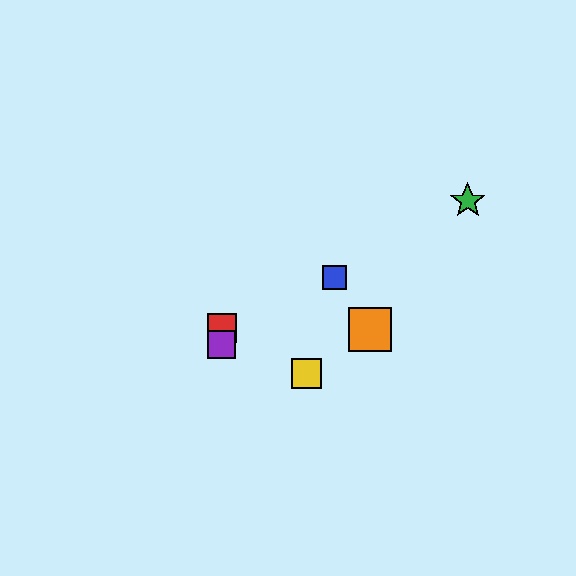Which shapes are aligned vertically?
The red square, the purple square are aligned vertically.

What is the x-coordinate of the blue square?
The blue square is at x≈334.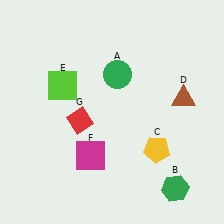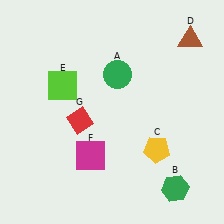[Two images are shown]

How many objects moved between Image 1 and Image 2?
1 object moved between the two images.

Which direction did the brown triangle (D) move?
The brown triangle (D) moved up.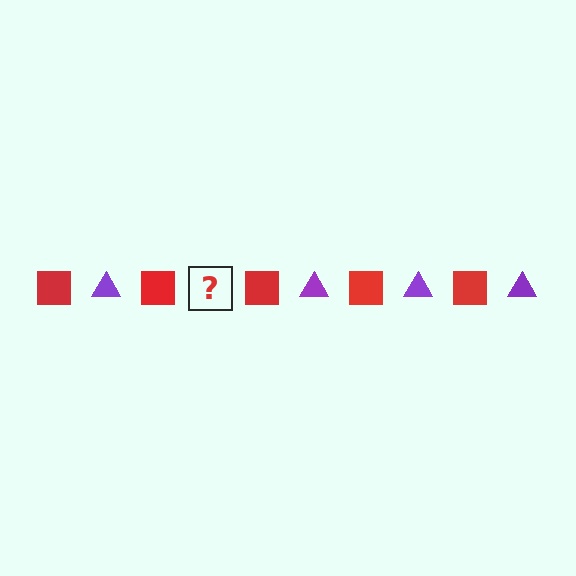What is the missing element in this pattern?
The missing element is a purple triangle.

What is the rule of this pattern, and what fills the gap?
The rule is that the pattern alternates between red square and purple triangle. The gap should be filled with a purple triangle.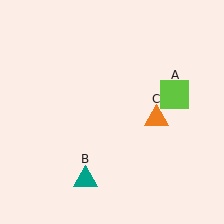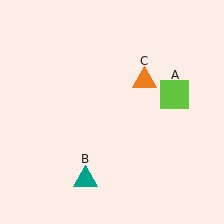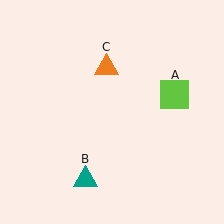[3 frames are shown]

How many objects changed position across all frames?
1 object changed position: orange triangle (object C).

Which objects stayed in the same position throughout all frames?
Lime square (object A) and teal triangle (object B) remained stationary.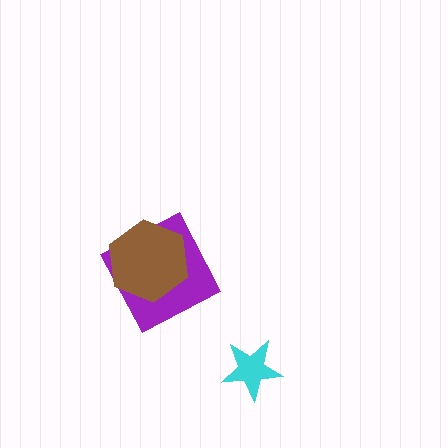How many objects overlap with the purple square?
1 object overlaps with the purple square.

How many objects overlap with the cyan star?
0 objects overlap with the cyan star.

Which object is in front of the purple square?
The brown hexagon is in front of the purple square.